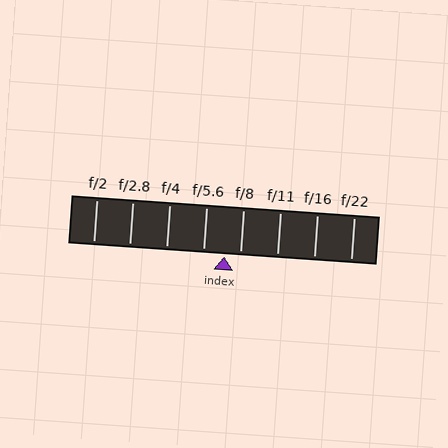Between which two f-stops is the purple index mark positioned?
The index mark is between f/5.6 and f/8.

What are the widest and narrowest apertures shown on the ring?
The widest aperture shown is f/2 and the narrowest is f/22.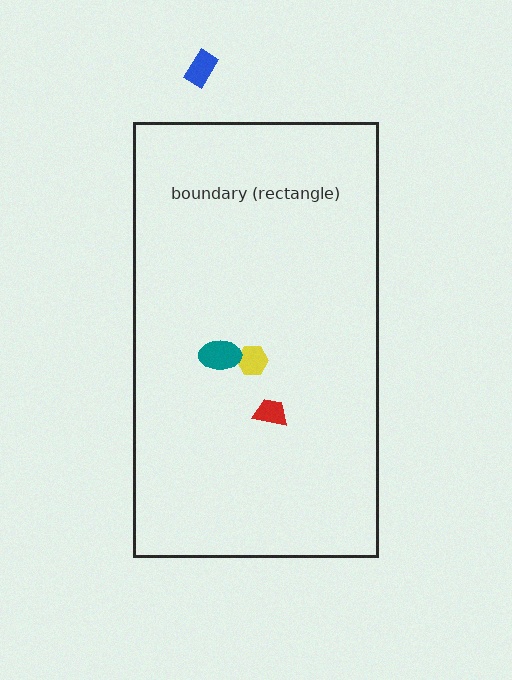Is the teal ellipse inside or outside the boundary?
Inside.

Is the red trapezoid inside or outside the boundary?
Inside.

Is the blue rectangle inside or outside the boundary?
Outside.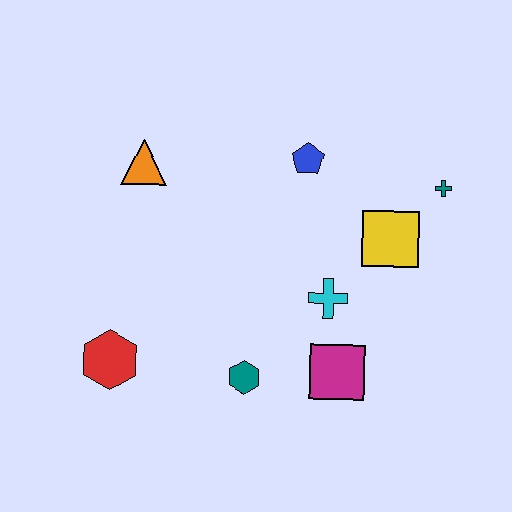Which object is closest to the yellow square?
The teal cross is closest to the yellow square.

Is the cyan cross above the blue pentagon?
No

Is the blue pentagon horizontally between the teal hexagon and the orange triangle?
No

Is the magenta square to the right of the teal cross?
No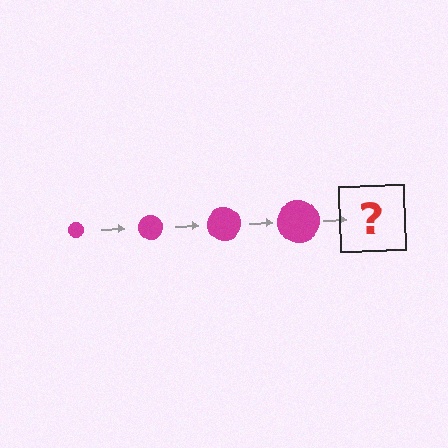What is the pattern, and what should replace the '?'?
The pattern is that the circle gets progressively larger each step. The '?' should be a magenta circle, larger than the previous one.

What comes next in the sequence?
The next element should be a magenta circle, larger than the previous one.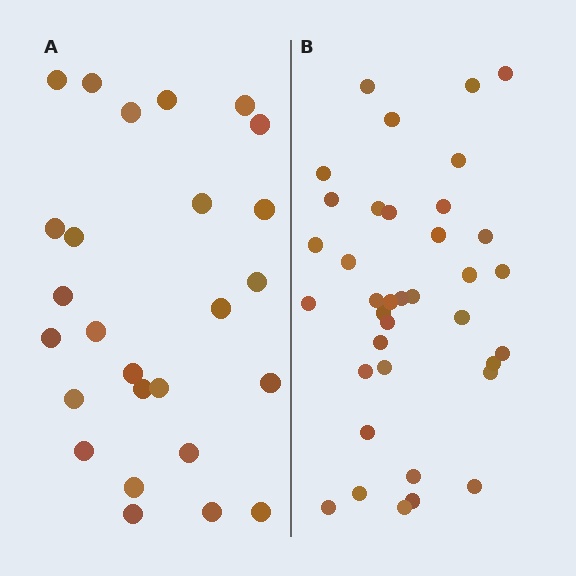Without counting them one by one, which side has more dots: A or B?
Region B (the right region) has more dots.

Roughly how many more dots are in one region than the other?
Region B has roughly 12 or so more dots than region A.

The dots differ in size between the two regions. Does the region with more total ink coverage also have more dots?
No. Region A has more total ink coverage because its dots are larger, but region B actually contains more individual dots. Total area can be misleading — the number of items is what matters here.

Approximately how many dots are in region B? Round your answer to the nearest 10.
About 40 dots. (The exact count is 37, which rounds to 40.)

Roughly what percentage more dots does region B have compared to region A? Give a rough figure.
About 40% more.